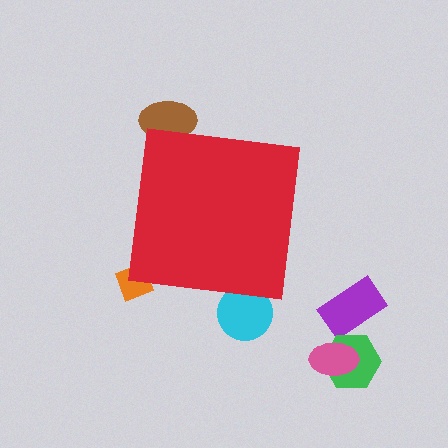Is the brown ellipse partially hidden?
Yes, the brown ellipse is partially hidden behind the red square.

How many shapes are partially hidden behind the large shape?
3 shapes are partially hidden.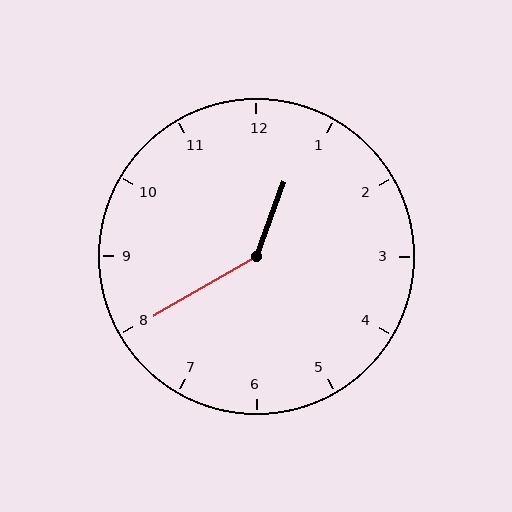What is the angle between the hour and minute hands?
Approximately 140 degrees.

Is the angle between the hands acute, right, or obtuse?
It is obtuse.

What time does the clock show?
12:40.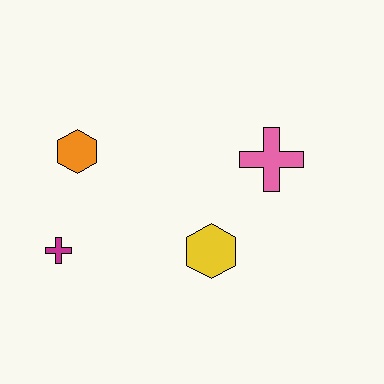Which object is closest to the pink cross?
The yellow hexagon is closest to the pink cross.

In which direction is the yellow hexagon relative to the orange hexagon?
The yellow hexagon is to the right of the orange hexagon.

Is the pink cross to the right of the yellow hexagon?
Yes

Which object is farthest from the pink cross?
The magenta cross is farthest from the pink cross.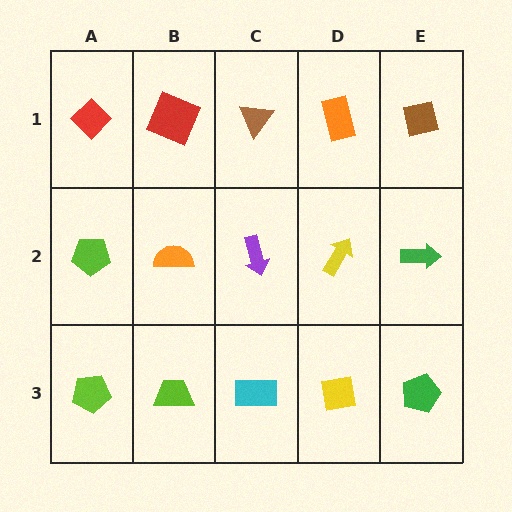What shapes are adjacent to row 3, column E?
A green arrow (row 2, column E), a yellow square (row 3, column D).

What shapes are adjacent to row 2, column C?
A brown triangle (row 1, column C), a cyan rectangle (row 3, column C), an orange semicircle (row 2, column B), a yellow arrow (row 2, column D).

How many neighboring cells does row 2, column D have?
4.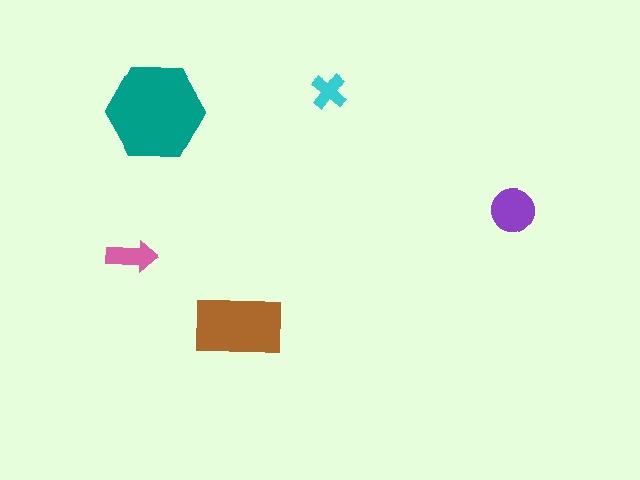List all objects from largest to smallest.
The teal hexagon, the brown rectangle, the purple circle, the pink arrow, the cyan cross.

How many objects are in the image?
There are 5 objects in the image.